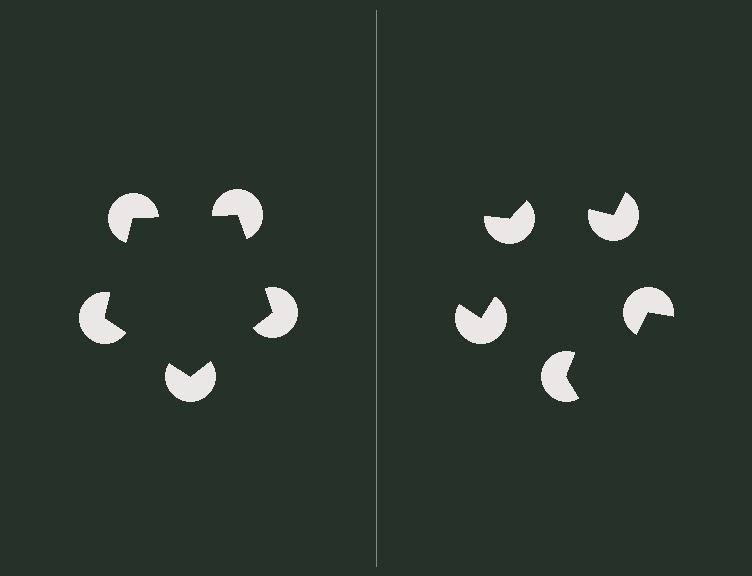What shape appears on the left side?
An illusory pentagon.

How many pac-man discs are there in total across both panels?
10 — 5 on each side.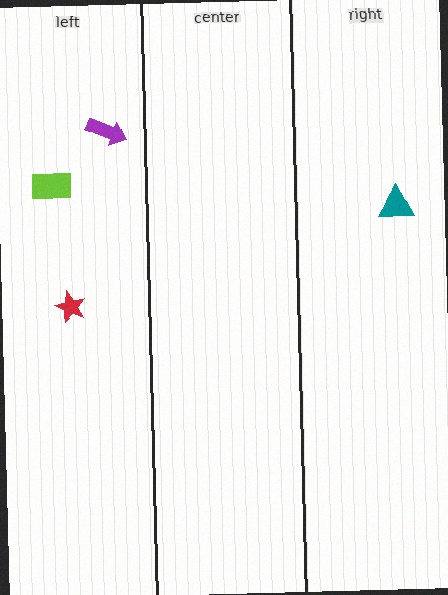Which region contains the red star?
The left region.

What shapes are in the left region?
The purple arrow, the lime rectangle, the red star.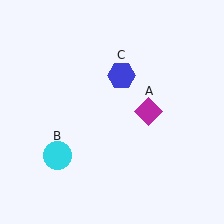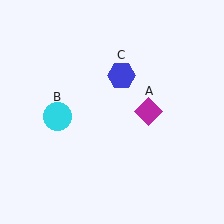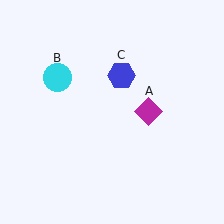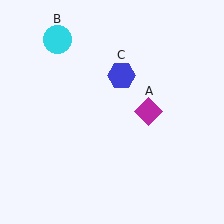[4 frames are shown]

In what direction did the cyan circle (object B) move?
The cyan circle (object B) moved up.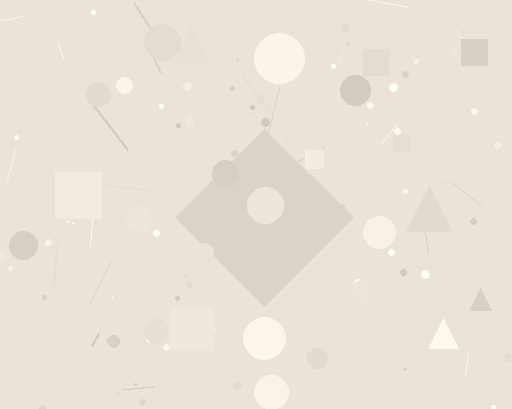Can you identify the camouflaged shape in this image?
The camouflaged shape is a diamond.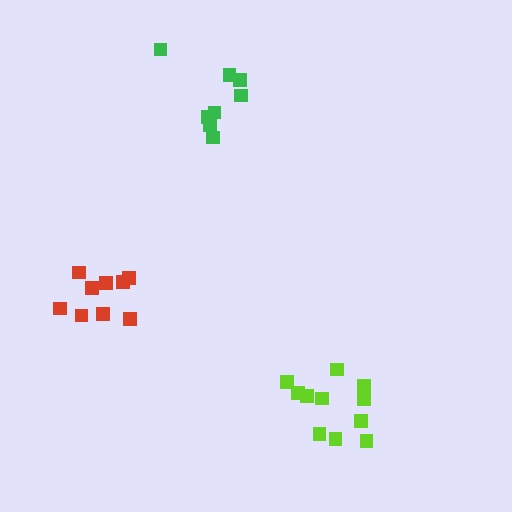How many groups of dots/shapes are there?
There are 3 groups.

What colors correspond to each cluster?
The clusters are colored: green, lime, red.